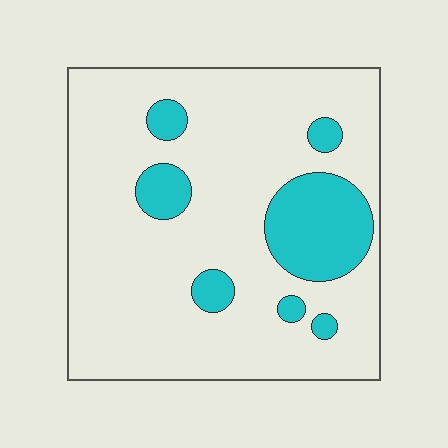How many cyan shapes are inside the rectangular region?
7.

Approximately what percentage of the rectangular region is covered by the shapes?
Approximately 15%.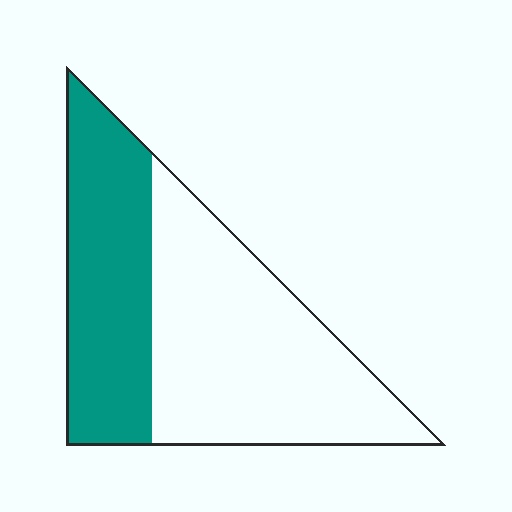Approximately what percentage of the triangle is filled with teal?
Approximately 40%.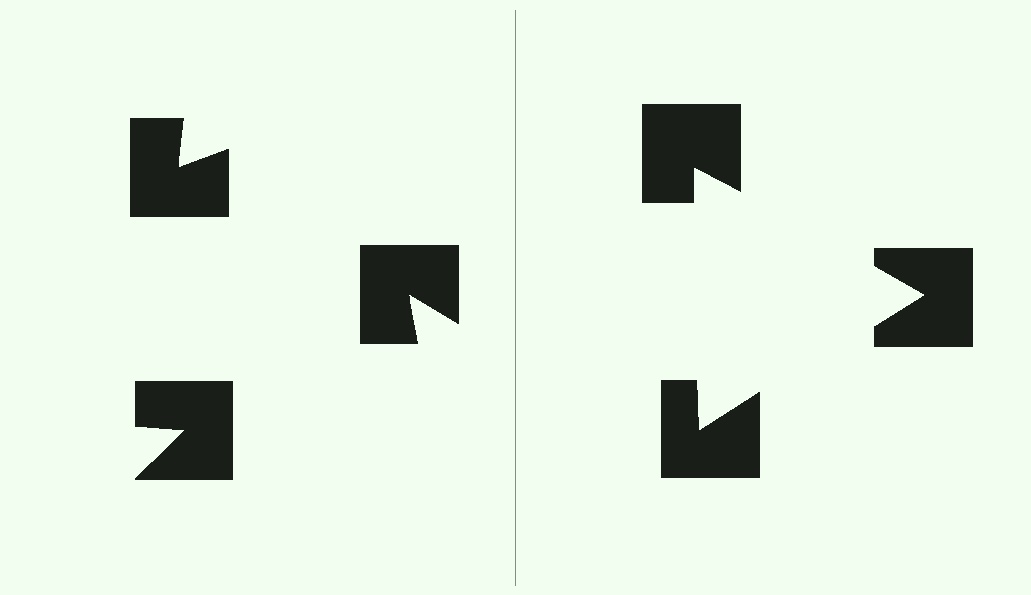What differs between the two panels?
The notched squares are positioned identically on both sides; only the wedge orientations differ. On the right they align to a triangle; on the left they are misaligned.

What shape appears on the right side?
An illusory triangle.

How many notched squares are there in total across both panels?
6 — 3 on each side.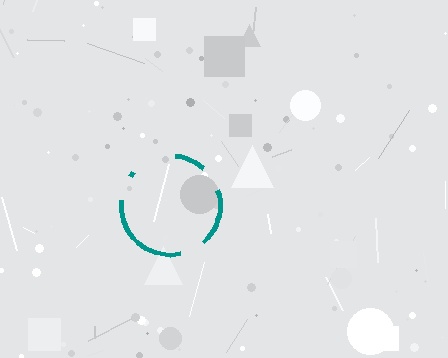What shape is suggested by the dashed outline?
The dashed outline suggests a circle.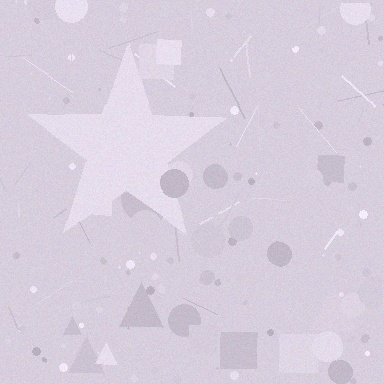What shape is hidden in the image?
A star is hidden in the image.